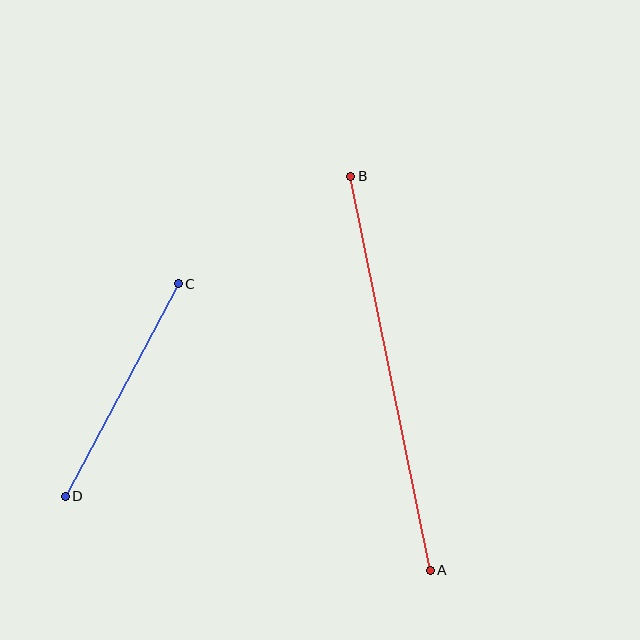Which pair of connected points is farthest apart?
Points A and B are farthest apart.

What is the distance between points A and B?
The distance is approximately 402 pixels.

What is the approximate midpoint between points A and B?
The midpoint is at approximately (390, 373) pixels.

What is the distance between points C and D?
The distance is approximately 241 pixels.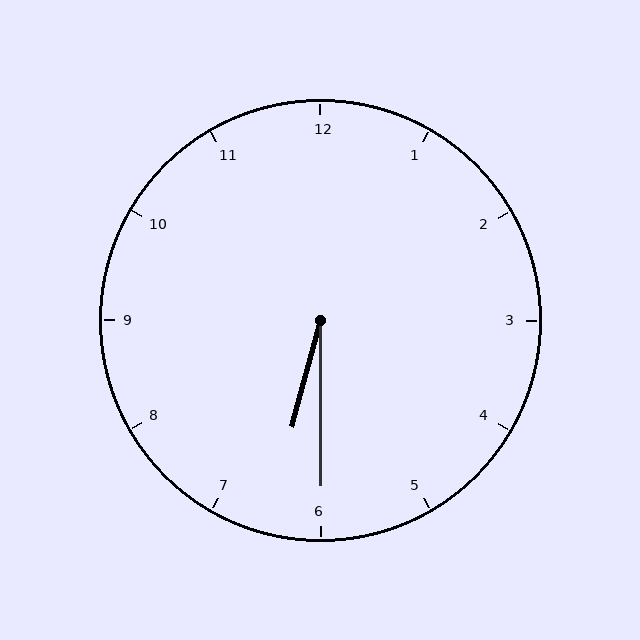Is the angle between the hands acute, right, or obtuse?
It is acute.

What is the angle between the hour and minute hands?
Approximately 15 degrees.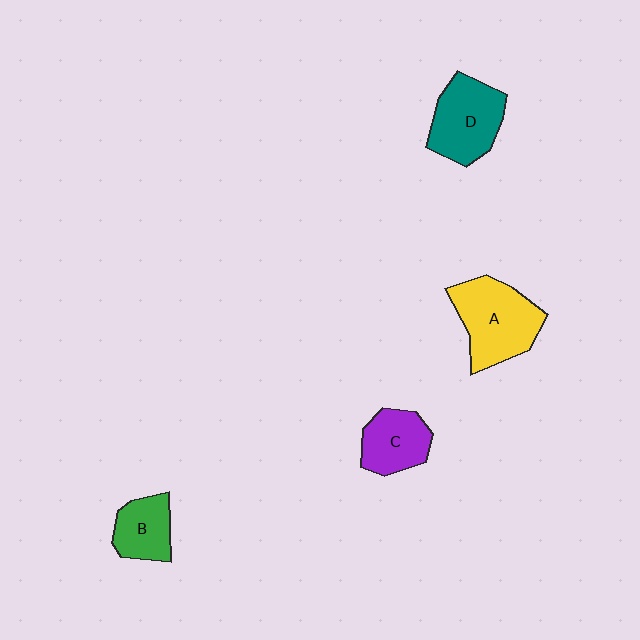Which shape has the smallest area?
Shape B (green).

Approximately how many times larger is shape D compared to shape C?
Approximately 1.3 times.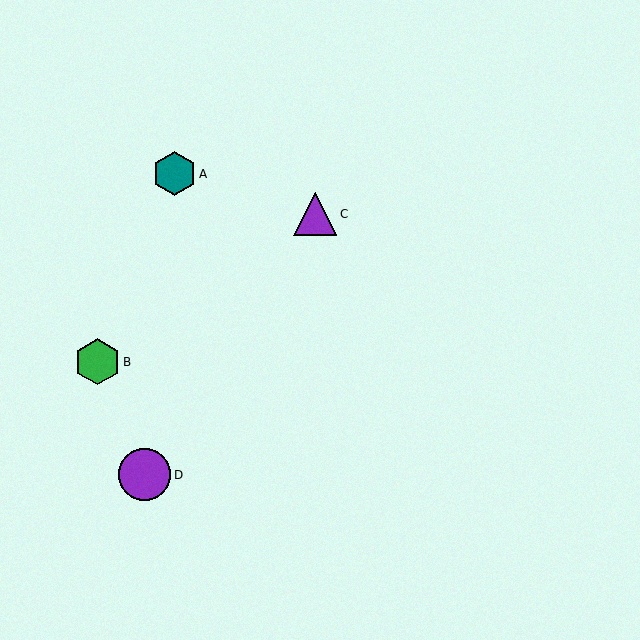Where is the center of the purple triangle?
The center of the purple triangle is at (315, 214).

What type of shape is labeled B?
Shape B is a green hexagon.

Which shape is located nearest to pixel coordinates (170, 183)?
The teal hexagon (labeled A) at (174, 174) is nearest to that location.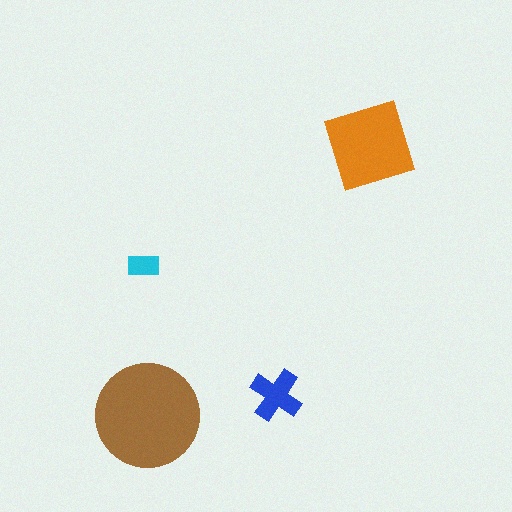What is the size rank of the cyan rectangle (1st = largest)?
4th.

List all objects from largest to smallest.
The brown circle, the orange square, the blue cross, the cyan rectangle.